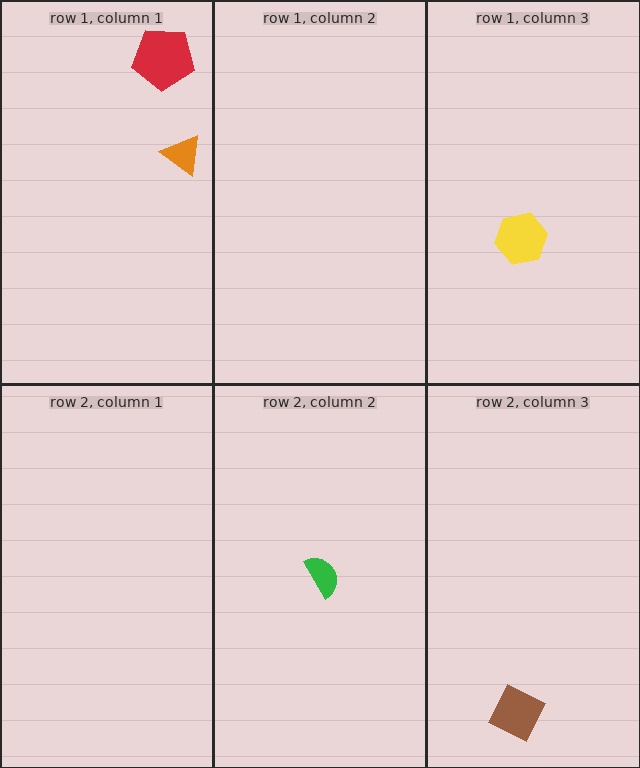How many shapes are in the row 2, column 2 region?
1.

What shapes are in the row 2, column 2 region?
The green semicircle.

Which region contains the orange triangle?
The row 1, column 1 region.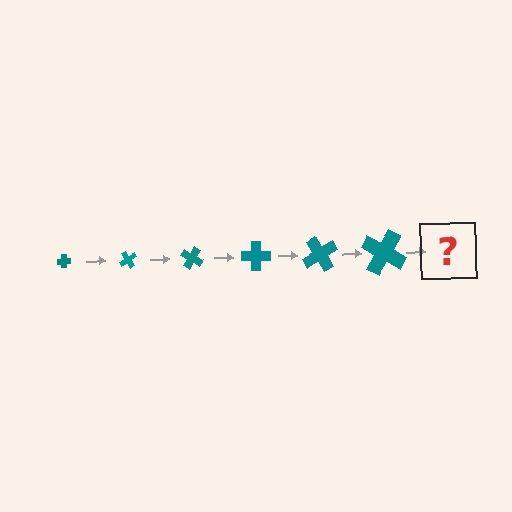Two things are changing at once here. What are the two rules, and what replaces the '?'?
The two rules are that the cross grows larger each step and it rotates 60 degrees each step. The '?' should be a cross, larger than the previous one and rotated 360 degrees from the start.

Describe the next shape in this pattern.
It should be a cross, larger than the previous one and rotated 360 degrees from the start.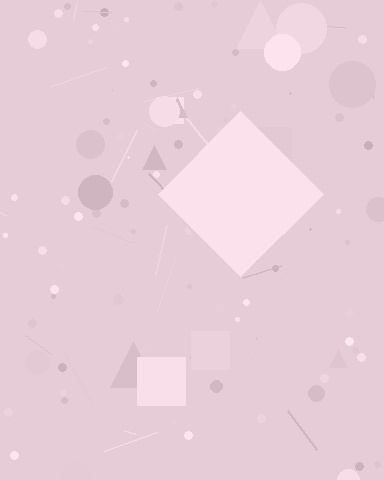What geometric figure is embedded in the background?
A diamond is embedded in the background.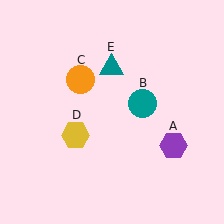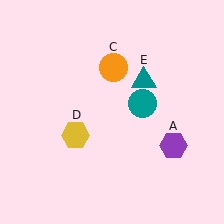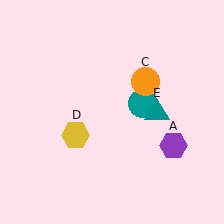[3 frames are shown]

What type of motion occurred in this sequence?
The orange circle (object C), teal triangle (object E) rotated clockwise around the center of the scene.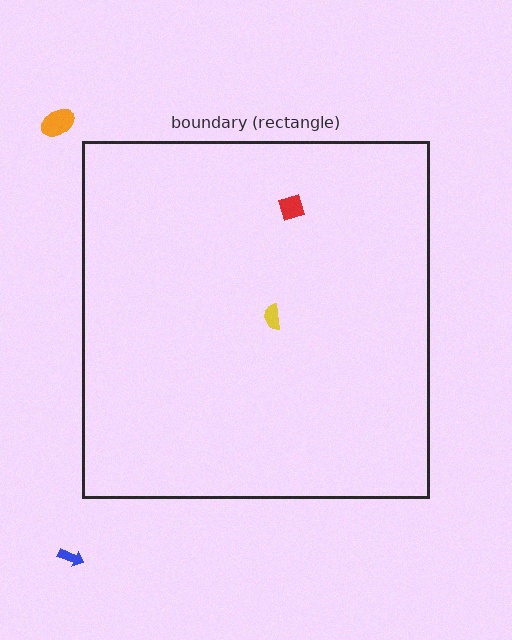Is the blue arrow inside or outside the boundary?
Outside.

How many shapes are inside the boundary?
2 inside, 2 outside.